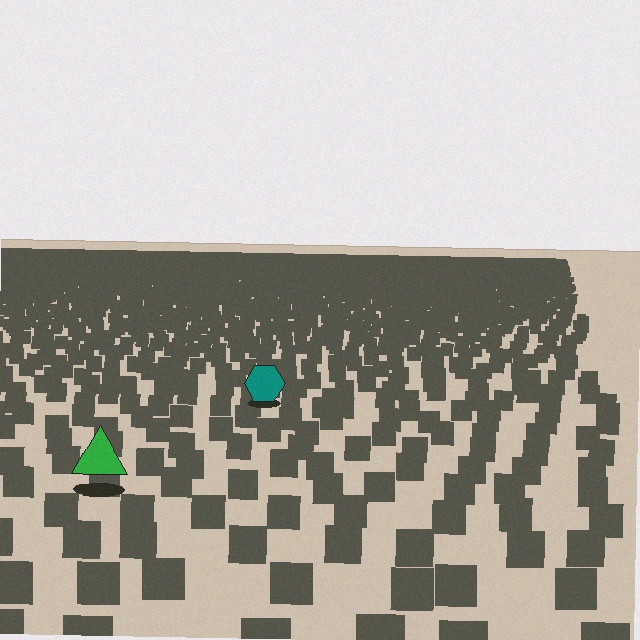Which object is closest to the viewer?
The green triangle is closest. The texture marks near it are larger and more spread out.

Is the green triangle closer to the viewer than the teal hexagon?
Yes. The green triangle is closer — you can tell from the texture gradient: the ground texture is coarser near it.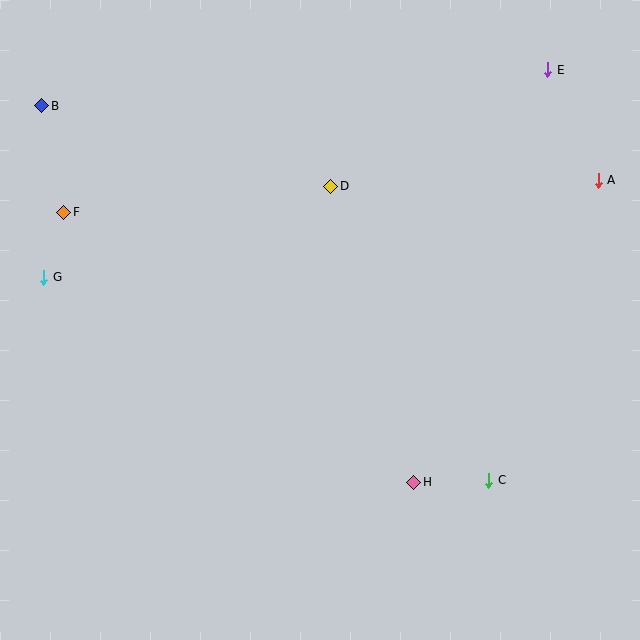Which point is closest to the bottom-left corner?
Point G is closest to the bottom-left corner.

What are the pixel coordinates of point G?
Point G is at (44, 277).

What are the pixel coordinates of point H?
Point H is at (414, 482).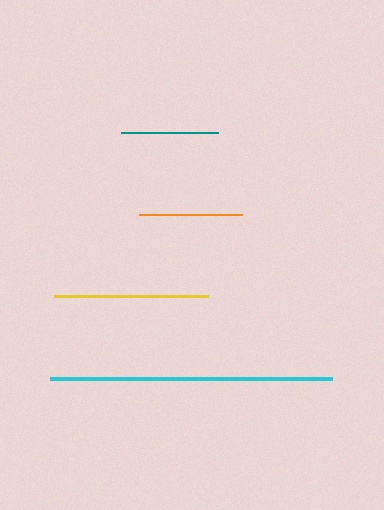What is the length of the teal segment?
The teal segment is approximately 97 pixels long.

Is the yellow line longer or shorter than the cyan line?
The cyan line is longer than the yellow line.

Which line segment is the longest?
The cyan line is the longest at approximately 281 pixels.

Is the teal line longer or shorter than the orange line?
The orange line is longer than the teal line.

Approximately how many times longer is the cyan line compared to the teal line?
The cyan line is approximately 2.9 times the length of the teal line.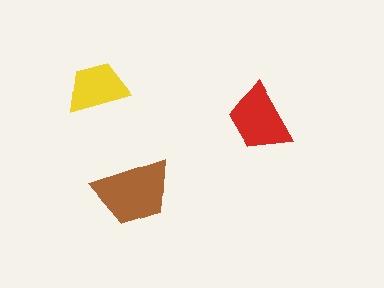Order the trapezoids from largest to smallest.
the brown one, the red one, the yellow one.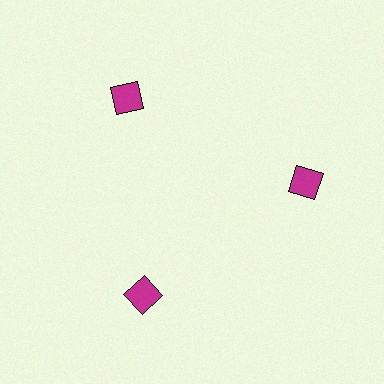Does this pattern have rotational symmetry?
Yes, this pattern has 3-fold rotational symmetry. It looks the same after rotating 120 degrees around the center.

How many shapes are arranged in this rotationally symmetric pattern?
There are 3 shapes, arranged in 3 groups of 1.